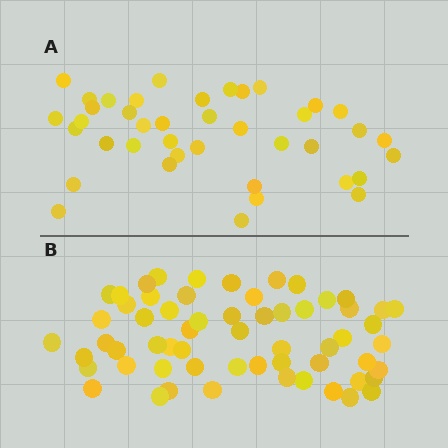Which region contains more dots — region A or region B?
Region B (the bottom region) has more dots.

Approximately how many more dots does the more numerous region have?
Region B has approximately 20 more dots than region A.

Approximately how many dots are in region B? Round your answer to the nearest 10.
About 60 dots.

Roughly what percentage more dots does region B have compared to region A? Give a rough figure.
About 50% more.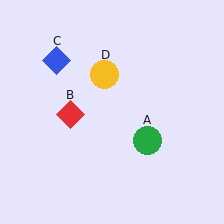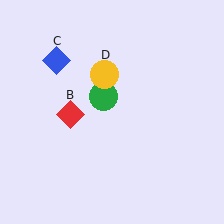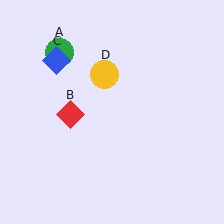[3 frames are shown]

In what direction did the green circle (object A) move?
The green circle (object A) moved up and to the left.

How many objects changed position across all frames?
1 object changed position: green circle (object A).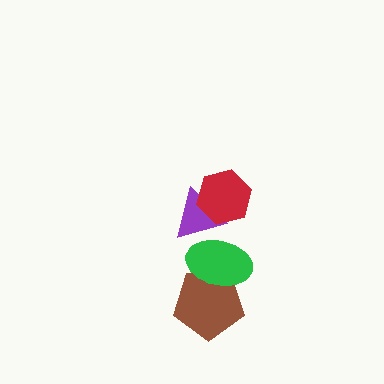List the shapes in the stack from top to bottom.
From top to bottom: the red hexagon, the purple triangle, the green ellipse, the brown pentagon.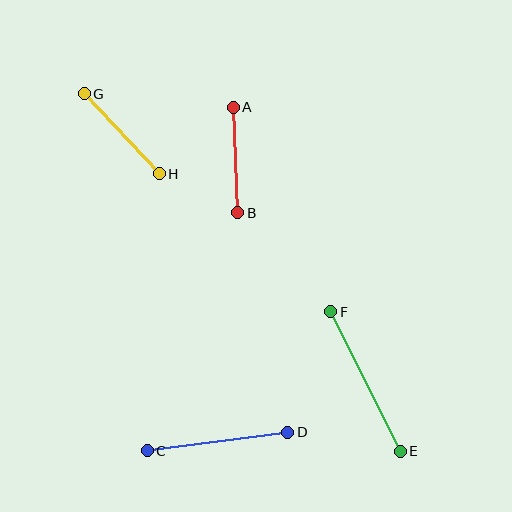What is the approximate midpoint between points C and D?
The midpoint is at approximately (217, 442) pixels.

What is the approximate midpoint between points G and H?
The midpoint is at approximately (122, 134) pixels.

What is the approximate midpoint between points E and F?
The midpoint is at approximately (365, 381) pixels.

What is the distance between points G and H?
The distance is approximately 110 pixels.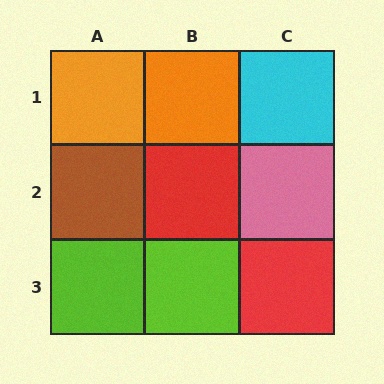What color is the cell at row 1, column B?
Orange.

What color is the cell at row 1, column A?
Orange.